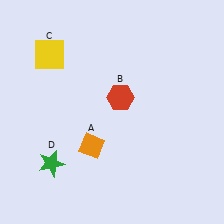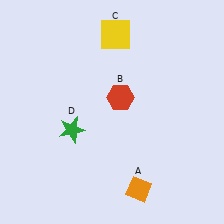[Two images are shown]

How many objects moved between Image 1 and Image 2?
3 objects moved between the two images.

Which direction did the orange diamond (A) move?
The orange diamond (A) moved right.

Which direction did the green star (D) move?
The green star (D) moved up.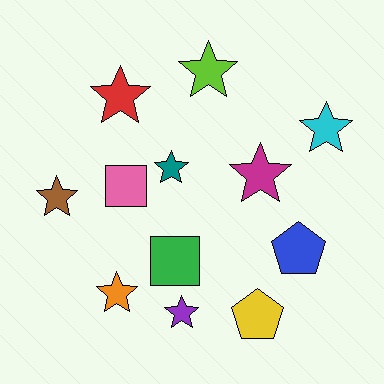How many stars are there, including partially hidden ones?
There are 8 stars.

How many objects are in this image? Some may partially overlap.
There are 12 objects.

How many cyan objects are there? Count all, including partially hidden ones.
There is 1 cyan object.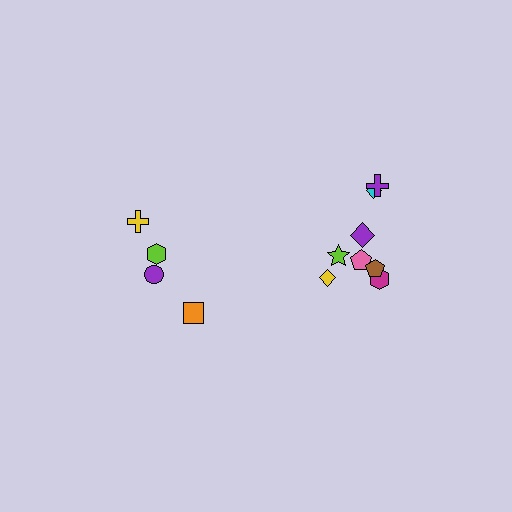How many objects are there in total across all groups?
There are 12 objects.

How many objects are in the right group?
There are 8 objects.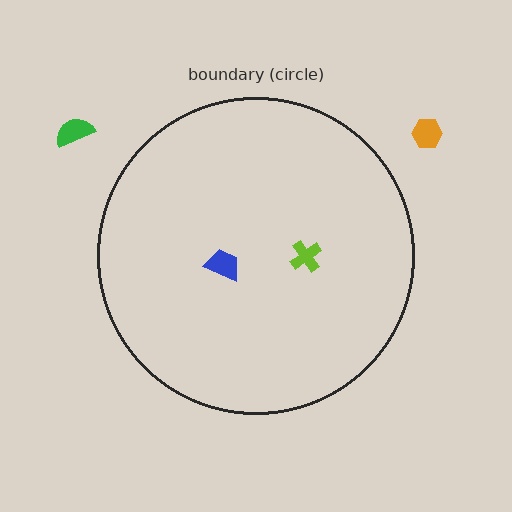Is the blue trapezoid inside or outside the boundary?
Inside.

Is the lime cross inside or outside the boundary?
Inside.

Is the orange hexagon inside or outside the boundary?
Outside.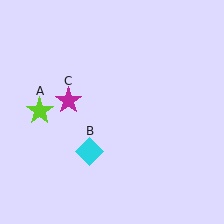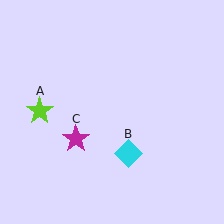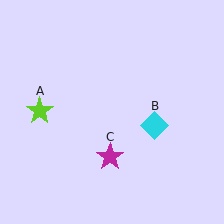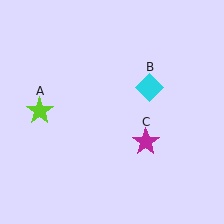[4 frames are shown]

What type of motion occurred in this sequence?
The cyan diamond (object B), magenta star (object C) rotated counterclockwise around the center of the scene.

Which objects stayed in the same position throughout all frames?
Lime star (object A) remained stationary.